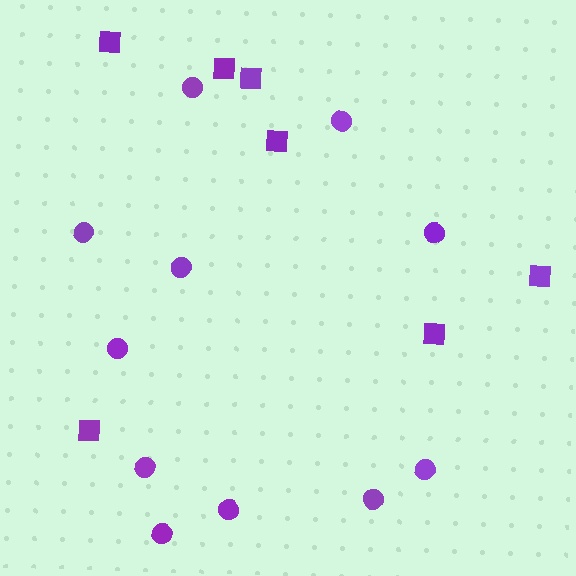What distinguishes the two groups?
There are 2 groups: one group of circles (11) and one group of squares (7).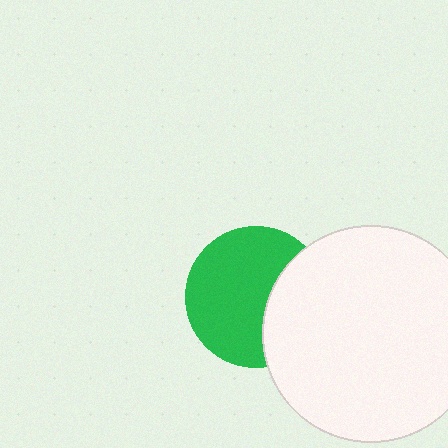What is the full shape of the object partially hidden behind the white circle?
The partially hidden object is a green circle.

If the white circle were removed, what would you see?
You would see the complete green circle.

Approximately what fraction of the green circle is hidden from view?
Roughly 33% of the green circle is hidden behind the white circle.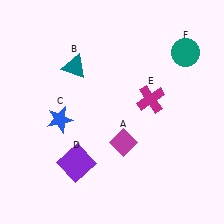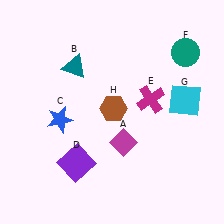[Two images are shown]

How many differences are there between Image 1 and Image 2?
There are 2 differences between the two images.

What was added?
A cyan square (G), a brown hexagon (H) were added in Image 2.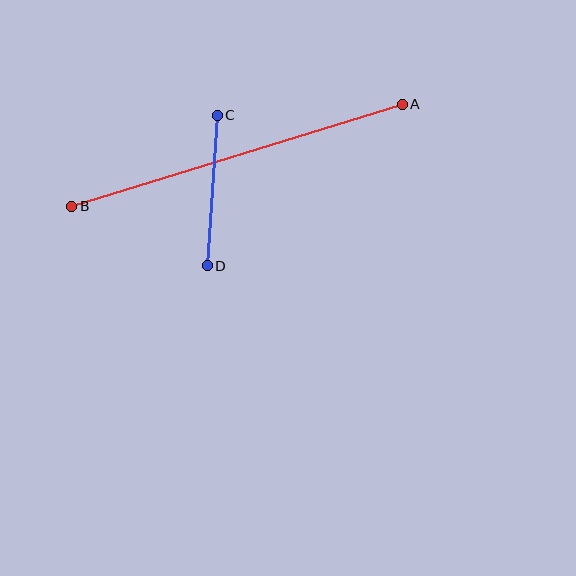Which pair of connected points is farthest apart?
Points A and B are farthest apart.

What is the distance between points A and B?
The distance is approximately 346 pixels.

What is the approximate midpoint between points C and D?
The midpoint is at approximately (212, 191) pixels.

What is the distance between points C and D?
The distance is approximately 151 pixels.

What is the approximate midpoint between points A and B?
The midpoint is at approximately (237, 155) pixels.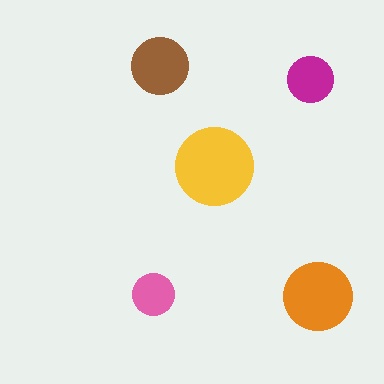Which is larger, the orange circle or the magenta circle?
The orange one.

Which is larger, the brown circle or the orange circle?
The orange one.